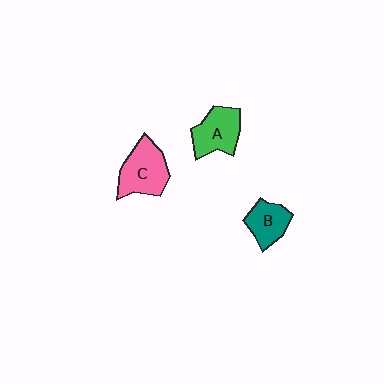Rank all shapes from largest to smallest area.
From largest to smallest: C (pink), A (green), B (teal).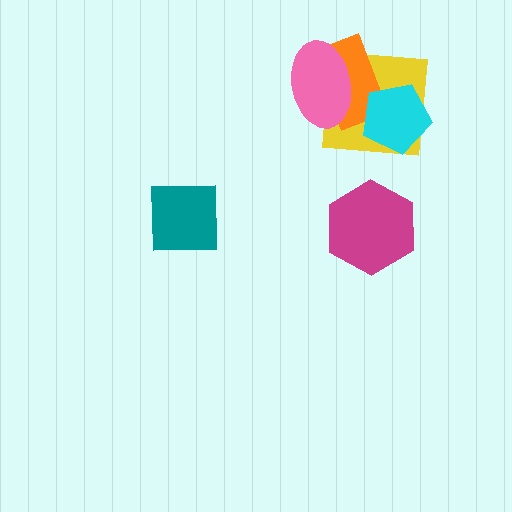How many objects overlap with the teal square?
0 objects overlap with the teal square.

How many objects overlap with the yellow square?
3 objects overlap with the yellow square.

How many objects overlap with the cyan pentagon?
2 objects overlap with the cyan pentagon.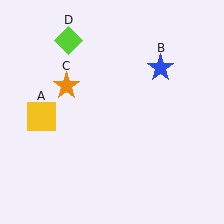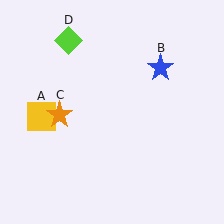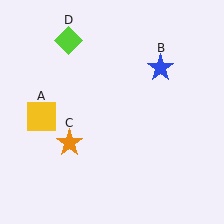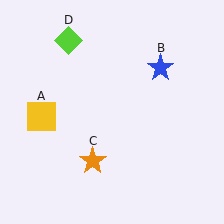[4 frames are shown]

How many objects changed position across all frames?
1 object changed position: orange star (object C).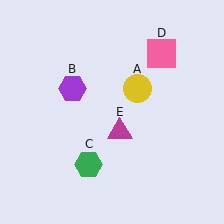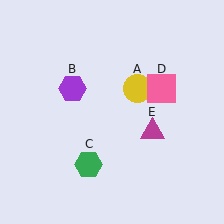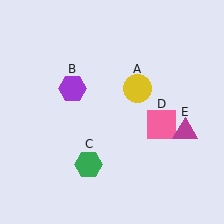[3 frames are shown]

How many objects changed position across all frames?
2 objects changed position: pink square (object D), magenta triangle (object E).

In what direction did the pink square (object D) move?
The pink square (object D) moved down.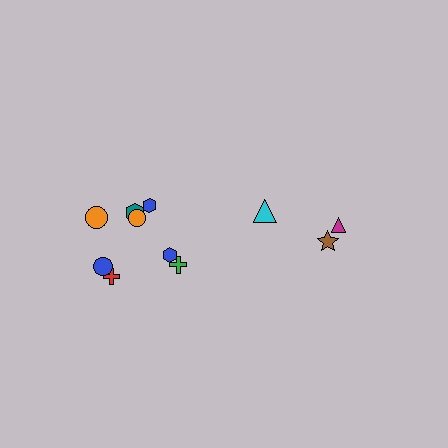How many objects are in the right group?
There are 3 objects.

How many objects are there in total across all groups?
There are 11 objects.